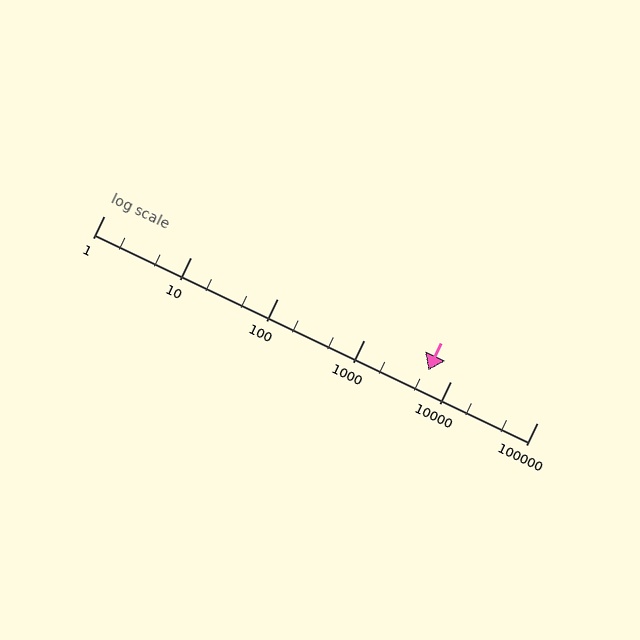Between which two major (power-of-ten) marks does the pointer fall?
The pointer is between 1000 and 10000.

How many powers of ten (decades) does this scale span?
The scale spans 5 decades, from 1 to 100000.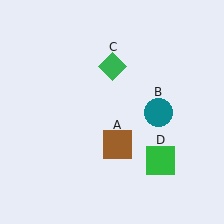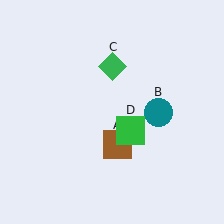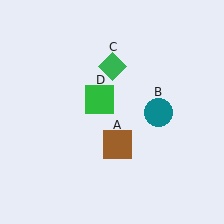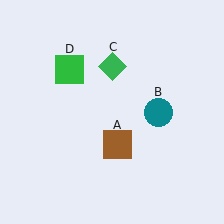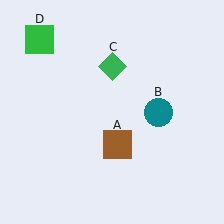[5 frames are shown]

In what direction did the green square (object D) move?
The green square (object D) moved up and to the left.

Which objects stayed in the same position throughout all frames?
Brown square (object A) and teal circle (object B) and green diamond (object C) remained stationary.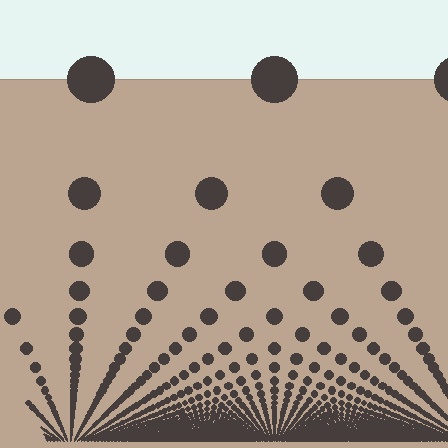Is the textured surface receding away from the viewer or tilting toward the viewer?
The surface appears to tilt toward the viewer. Texture elements get larger and sparser toward the top.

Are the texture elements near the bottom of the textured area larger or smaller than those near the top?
Smaller. The gradient is inverted — elements near the bottom are smaller and denser.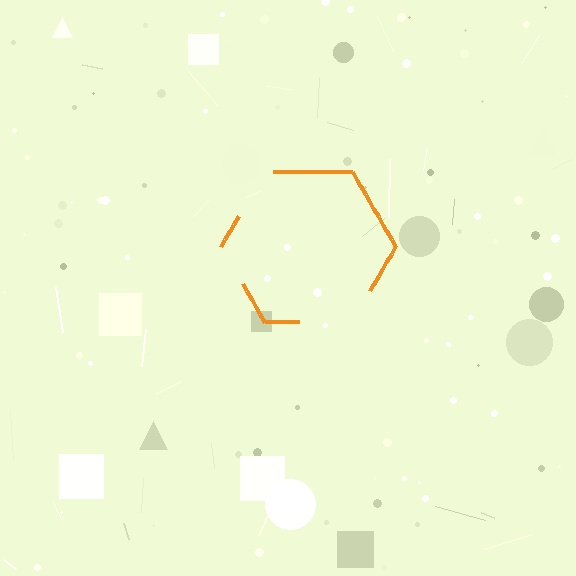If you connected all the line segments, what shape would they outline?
They would outline a hexagon.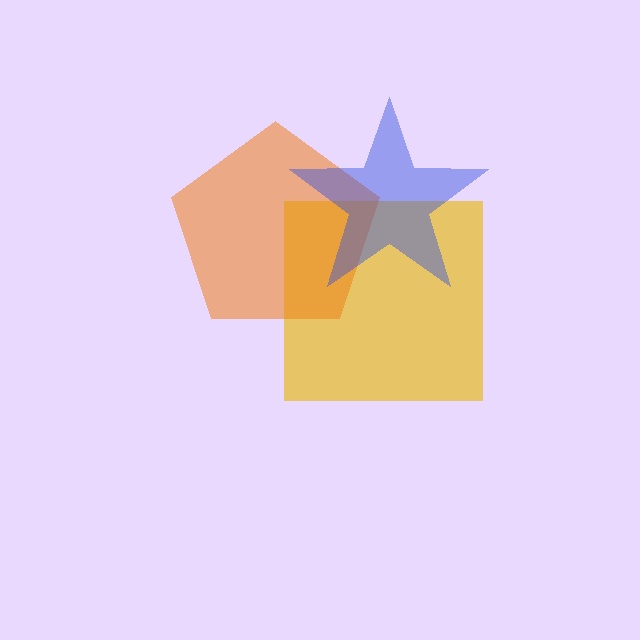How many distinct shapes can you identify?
There are 3 distinct shapes: a yellow square, an orange pentagon, a blue star.